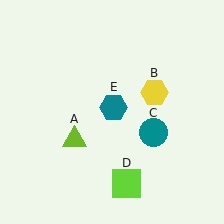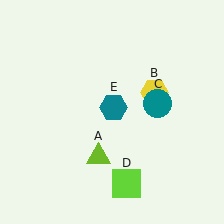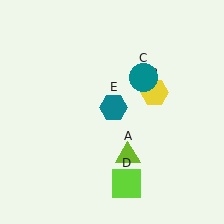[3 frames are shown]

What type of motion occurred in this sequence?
The lime triangle (object A), teal circle (object C) rotated counterclockwise around the center of the scene.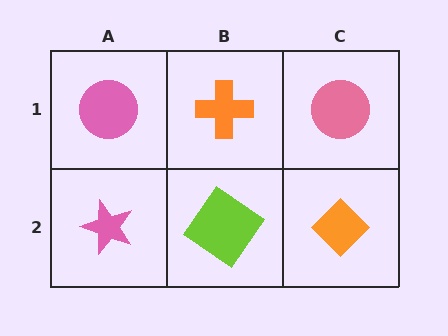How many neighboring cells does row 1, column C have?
2.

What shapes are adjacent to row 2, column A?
A pink circle (row 1, column A), a lime diamond (row 2, column B).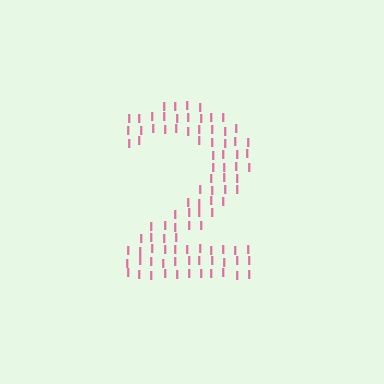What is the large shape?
The large shape is the digit 2.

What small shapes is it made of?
It is made of small letter I's.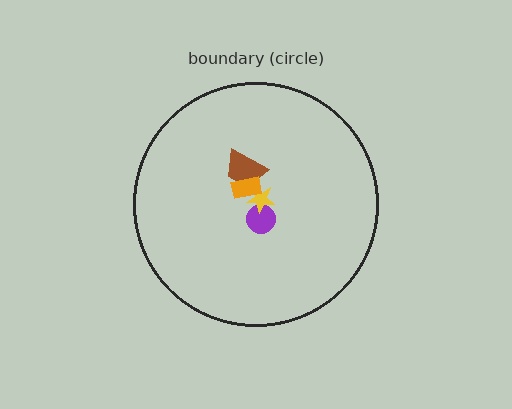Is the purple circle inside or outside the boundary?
Inside.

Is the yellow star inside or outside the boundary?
Inside.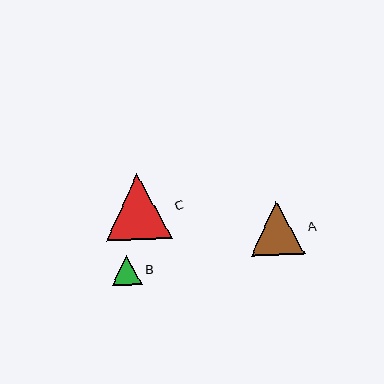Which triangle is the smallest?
Triangle B is the smallest with a size of approximately 30 pixels.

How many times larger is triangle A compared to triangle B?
Triangle A is approximately 1.8 times the size of triangle B.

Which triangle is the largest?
Triangle C is the largest with a size of approximately 66 pixels.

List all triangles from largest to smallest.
From largest to smallest: C, A, B.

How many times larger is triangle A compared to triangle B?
Triangle A is approximately 1.8 times the size of triangle B.